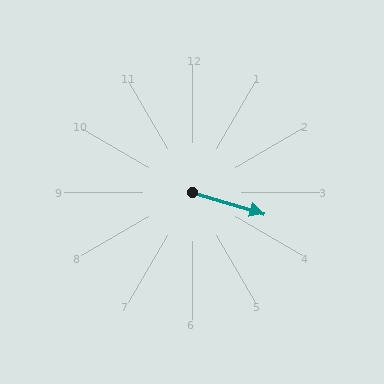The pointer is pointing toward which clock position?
Roughly 4 o'clock.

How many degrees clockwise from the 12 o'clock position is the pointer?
Approximately 107 degrees.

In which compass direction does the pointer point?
East.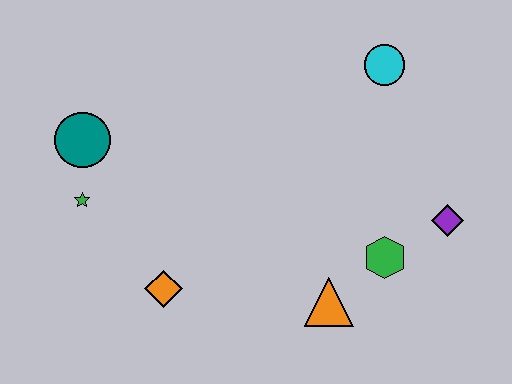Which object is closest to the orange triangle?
The green hexagon is closest to the orange triangle.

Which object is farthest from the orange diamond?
The cyan circle is farthest from the orange diamond.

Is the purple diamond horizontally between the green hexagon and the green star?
No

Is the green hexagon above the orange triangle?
Yes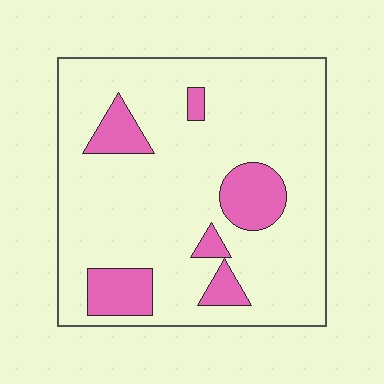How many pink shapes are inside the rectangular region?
6.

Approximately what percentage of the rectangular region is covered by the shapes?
Approximately 15%.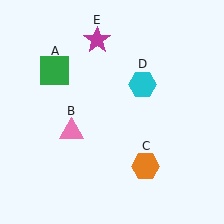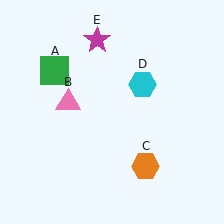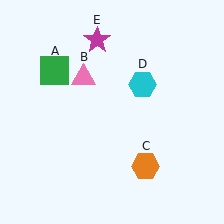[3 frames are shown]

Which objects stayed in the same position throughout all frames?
Green square (object A) and orange hexagon (object C) and cyan hexagon (object D) and magenta star (object E) remained stationary.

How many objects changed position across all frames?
1 object changed position: pink triangle (object B).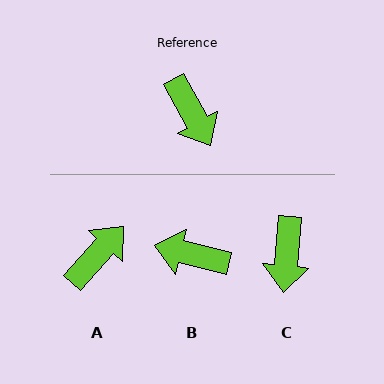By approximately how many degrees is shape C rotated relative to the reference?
Approximately 35 degrees clockwise.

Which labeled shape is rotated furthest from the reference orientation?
B, about 133 degrees away.